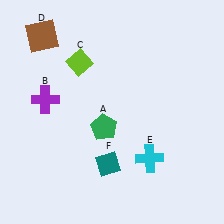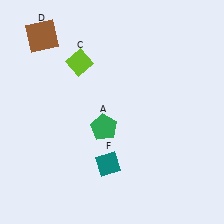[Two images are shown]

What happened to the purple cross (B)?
The purple cross (B) was removed in Image 2. It was in the top-left area of Image 1.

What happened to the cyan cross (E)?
The cyan cross (E) was removed in Image 2. It was in the bottom-right area of Image 1.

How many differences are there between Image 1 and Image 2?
There are 2 differences between the two images.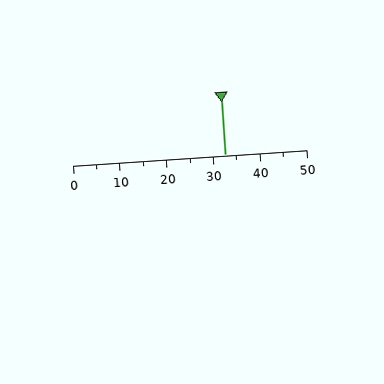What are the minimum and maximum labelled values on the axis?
The axis runs from 0 to 50.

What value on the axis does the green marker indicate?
The marker indicates approximately 32.5.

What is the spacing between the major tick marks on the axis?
The major ticks are spaced 10 apart.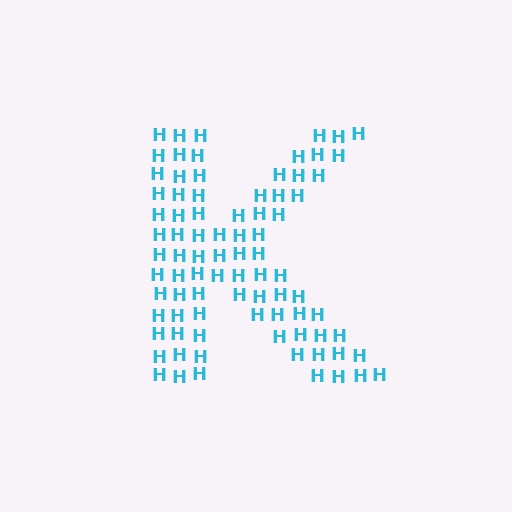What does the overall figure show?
The overall figure shows the letter K.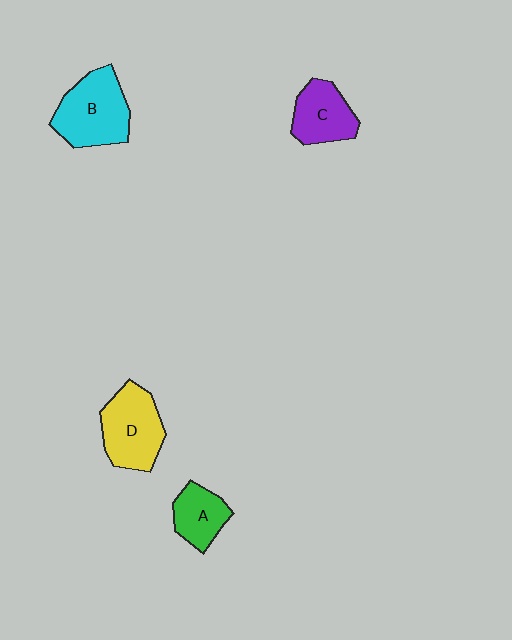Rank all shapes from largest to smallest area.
From largest to smallest: B (cyan), D (yellow), C (purple), A (green).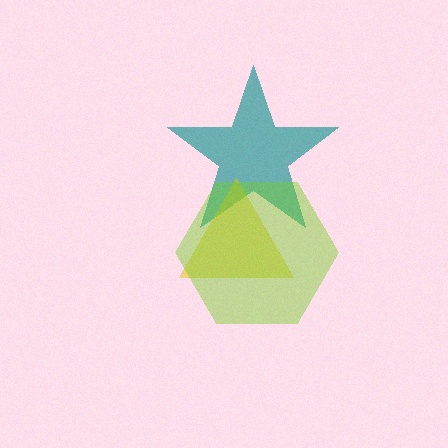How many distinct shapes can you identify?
There are 3 distinct shapes: a teal star, a yellow triangle, a lime hexagon.